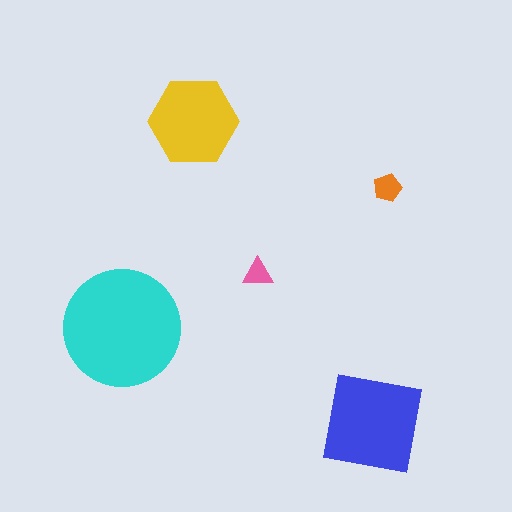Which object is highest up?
The yellow hexagon is topmost.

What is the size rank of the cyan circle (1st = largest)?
1st.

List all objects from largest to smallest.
The cyan circle, the blue square, the yellow hexagon, the orange pentagon, the pink triangle.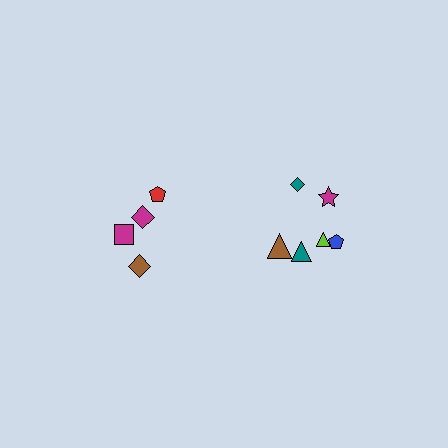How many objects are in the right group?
There are 6 objects.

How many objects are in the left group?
There are 4 objects.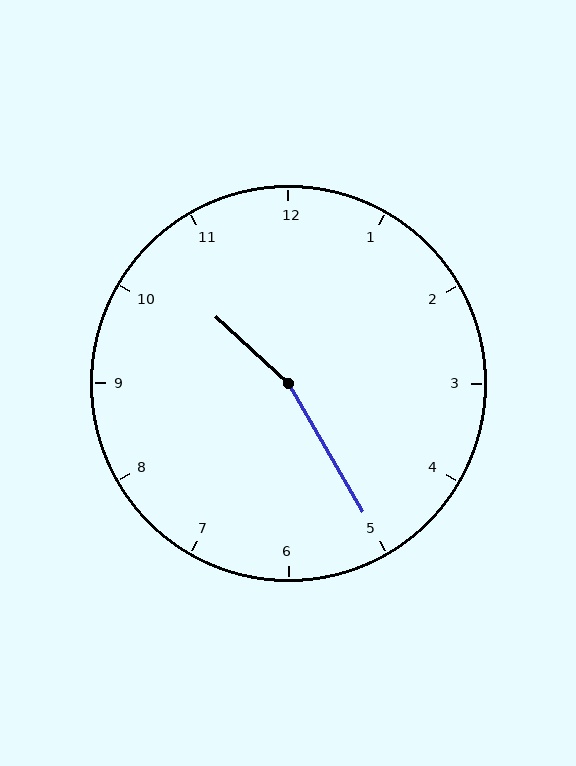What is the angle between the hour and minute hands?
Approximately 162 degrees.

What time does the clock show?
10:25.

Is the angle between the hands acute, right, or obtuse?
It is obtuse.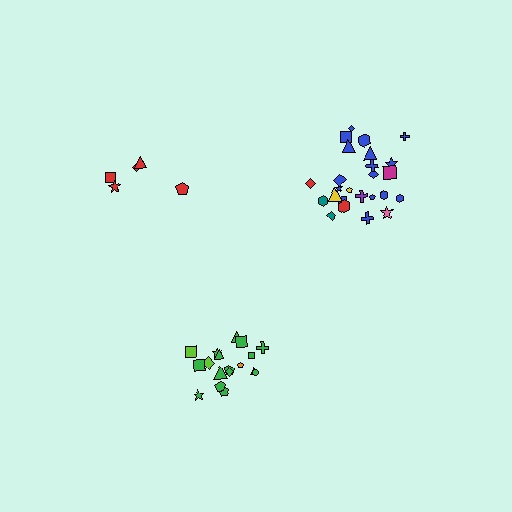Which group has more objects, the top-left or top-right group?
The top-right group.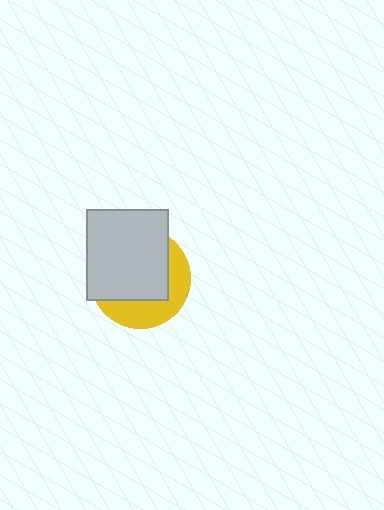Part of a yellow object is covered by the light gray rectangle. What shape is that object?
It is a circle.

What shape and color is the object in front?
The object in front is a light gray rectangle.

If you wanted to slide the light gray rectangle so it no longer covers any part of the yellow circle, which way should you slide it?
Slide it toward the upper-left — that is the most direct way to separate the two shapes.